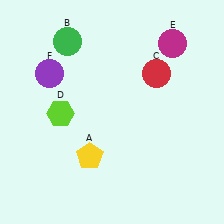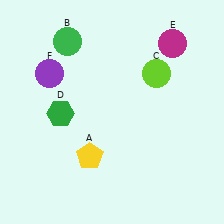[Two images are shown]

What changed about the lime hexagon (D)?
In Image 1, D is lime. In Image 2, it changed to green.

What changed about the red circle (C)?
In Image 1, C is red. In Image 2, it changed to lime.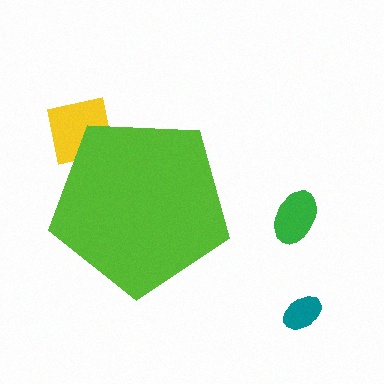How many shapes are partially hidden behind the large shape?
1 shape is partially hidden.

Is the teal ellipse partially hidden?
No, the teal ellipse is fully visible.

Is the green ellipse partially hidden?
No, the green ellipse is fully visible.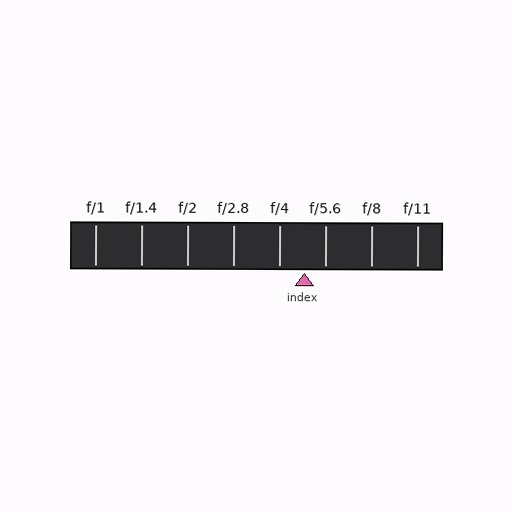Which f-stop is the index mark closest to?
The index mark is closest to f/5.6.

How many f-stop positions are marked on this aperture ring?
There are 8 f-stop positions marked.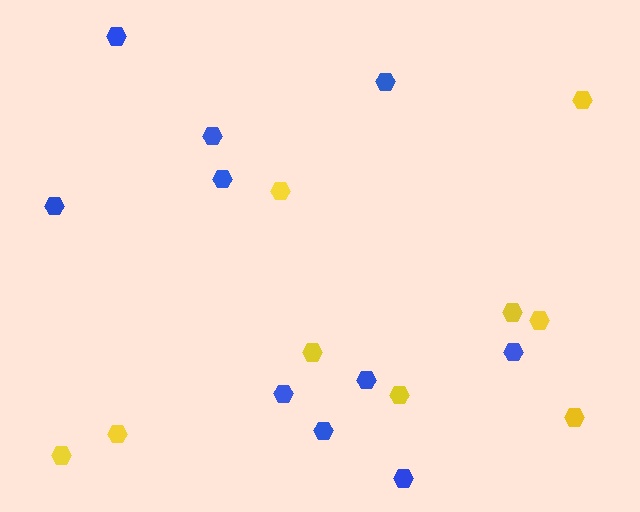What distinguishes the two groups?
There are 2 groups: one group of yellow hexagons (9) and one group of blue hexagons (10).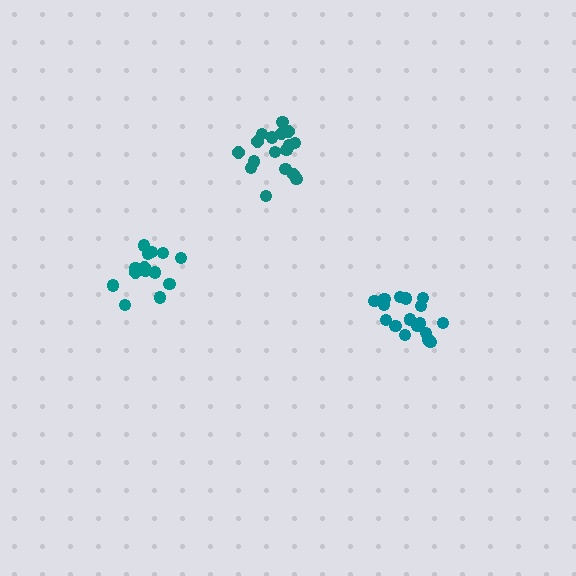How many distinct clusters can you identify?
There are 3 distinct clusters.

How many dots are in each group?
Group 1: 14 dots, Group 2: 17 dots, Group 3: 17 dots (48 total).